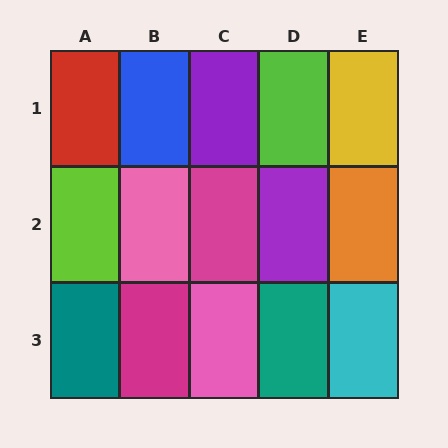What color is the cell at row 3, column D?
Teal.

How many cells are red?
1 cell is red.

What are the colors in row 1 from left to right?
Red, blue, purple, lime, yellow.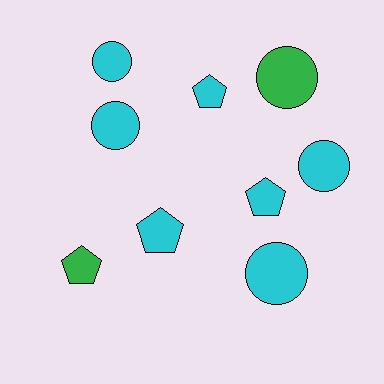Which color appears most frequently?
Cyan, with 7 objects.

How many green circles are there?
There is 1 green circle.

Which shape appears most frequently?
Circle, with 5 objects.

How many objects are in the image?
There are 9 objects.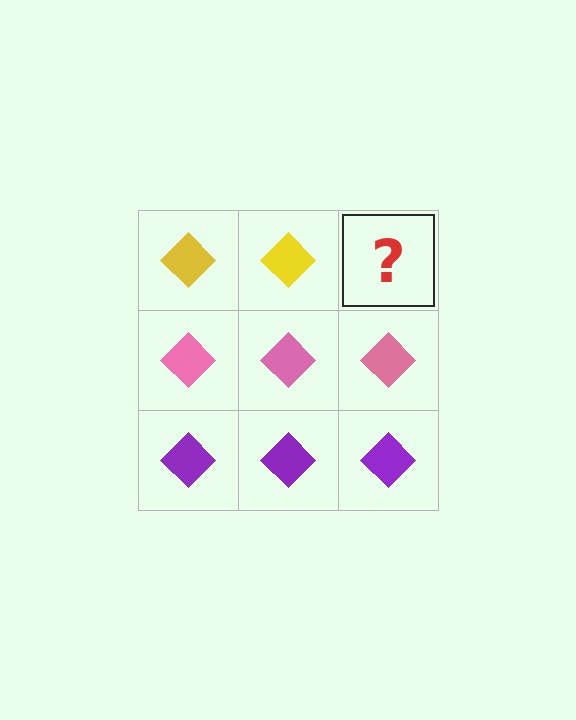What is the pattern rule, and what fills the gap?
The rule is that each row has a consistent color. The gap should be filled with a yellow diamond.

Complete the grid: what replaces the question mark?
The question mark should be replaced with a yellow diamond.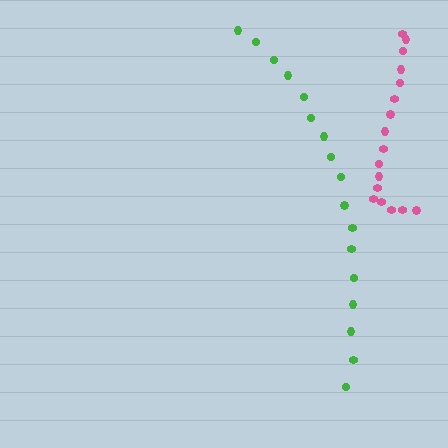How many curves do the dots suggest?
There are 2 distinct paths.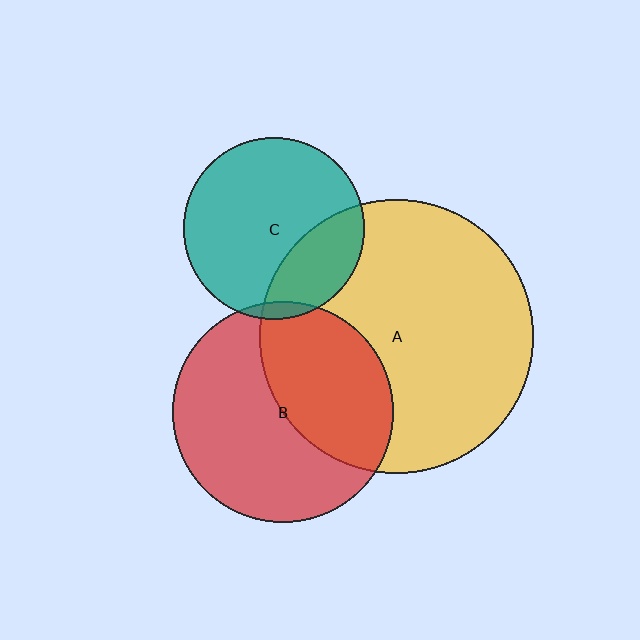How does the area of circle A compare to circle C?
Approximately 2.3 times.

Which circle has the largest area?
Circle A (yellow).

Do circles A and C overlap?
Yes.